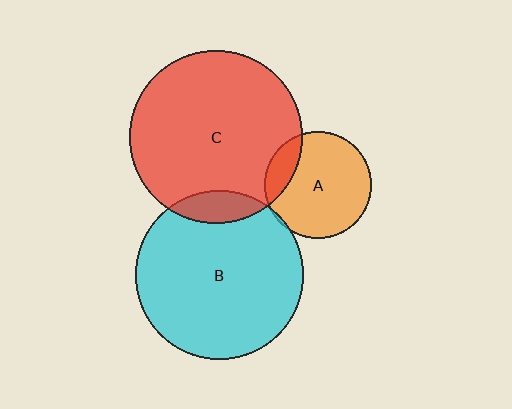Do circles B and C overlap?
Yes.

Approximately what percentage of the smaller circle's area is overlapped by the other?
Approximately 10%.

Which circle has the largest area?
Circle C (red).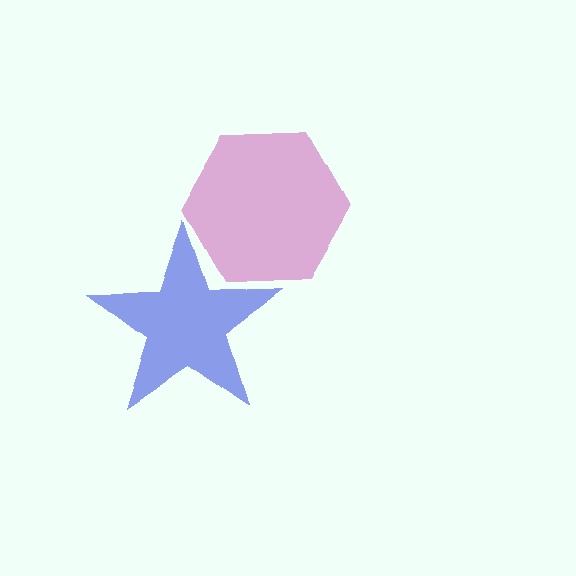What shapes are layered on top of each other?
The layered shapes are: a blue star, a magenta hexagon.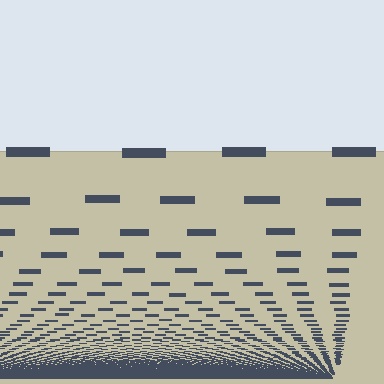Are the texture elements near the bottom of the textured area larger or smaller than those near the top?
Smaller. The gradient is inverted — elements near the bottom are smaller and denser.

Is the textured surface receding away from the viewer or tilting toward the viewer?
The surface appears to tilt toward the viewer. Texture elements get larger and sparser toward the top.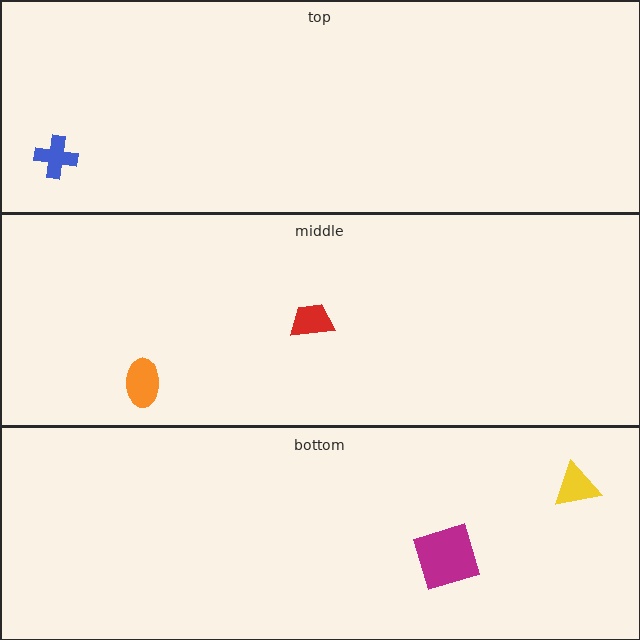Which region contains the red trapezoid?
The middle region.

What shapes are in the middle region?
The orange ellipse, the red trapezoid.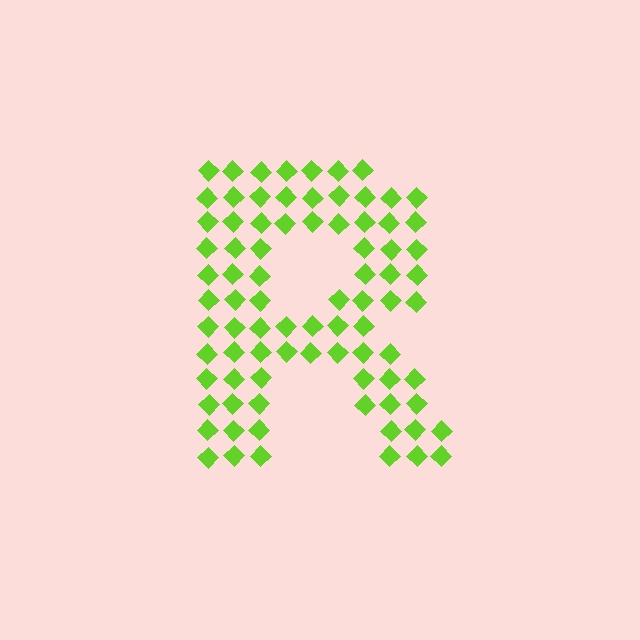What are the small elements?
The small elements are diamonds.